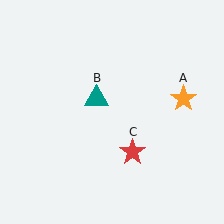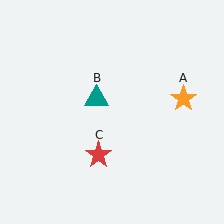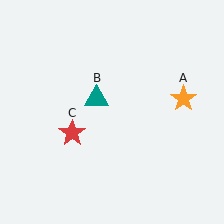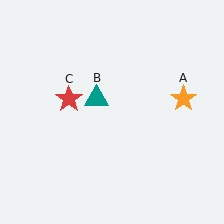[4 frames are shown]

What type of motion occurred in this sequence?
The red star (object C) rotated clockwise around the center of the scene.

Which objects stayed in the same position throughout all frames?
Orange star (object A) and teal triangle (object B) remained stationary.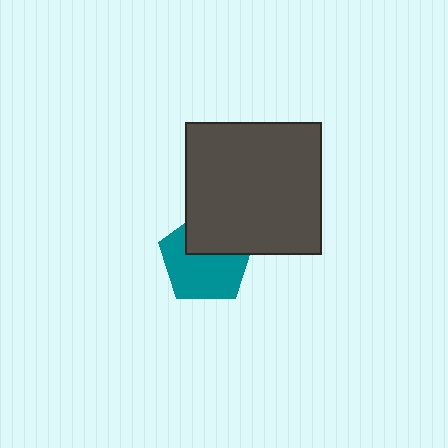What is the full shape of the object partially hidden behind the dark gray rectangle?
The partially hidden object is a teal pentagon.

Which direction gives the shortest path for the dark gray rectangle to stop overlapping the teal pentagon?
Moving up gives the shortest separation.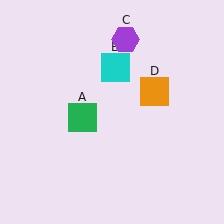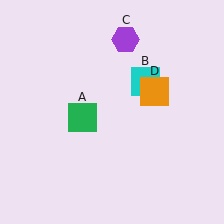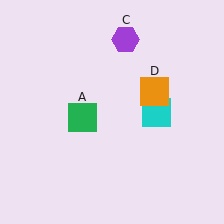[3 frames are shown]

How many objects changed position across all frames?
1 object changed position: cyan square (object B).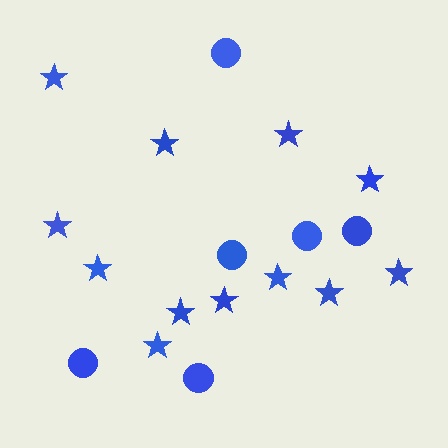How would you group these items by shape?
There are 2 groups: one group of stars (12) and one group of circles (6).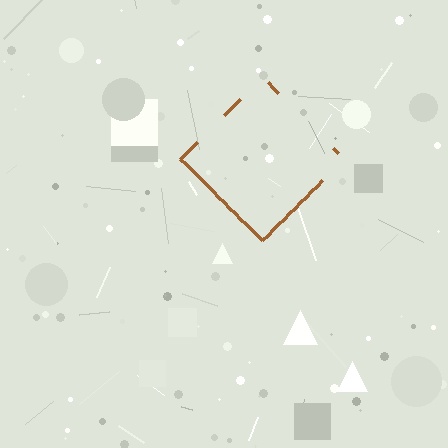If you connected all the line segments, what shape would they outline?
They would outline a diamond.